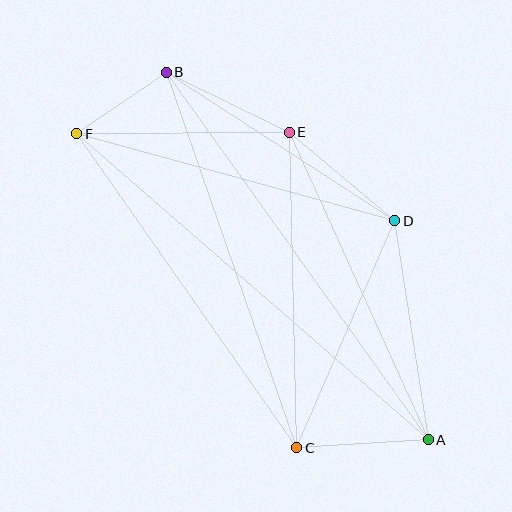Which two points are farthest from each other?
Points A and F are farthest from each other.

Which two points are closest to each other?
Points B and F are closest to each other.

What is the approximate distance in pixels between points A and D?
The distance between A and D is approximately 222 pixels.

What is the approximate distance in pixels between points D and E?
The distance between D and E is approximately 137 pixels.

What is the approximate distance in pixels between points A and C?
The distance between A and C is approximately 132 pixels.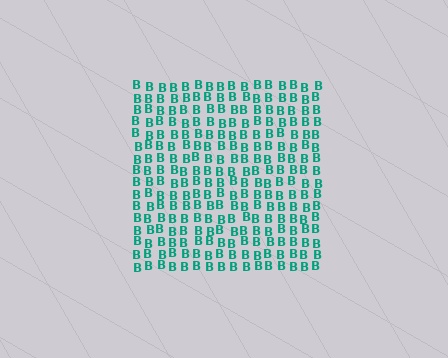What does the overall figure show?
The overall figure shows a square.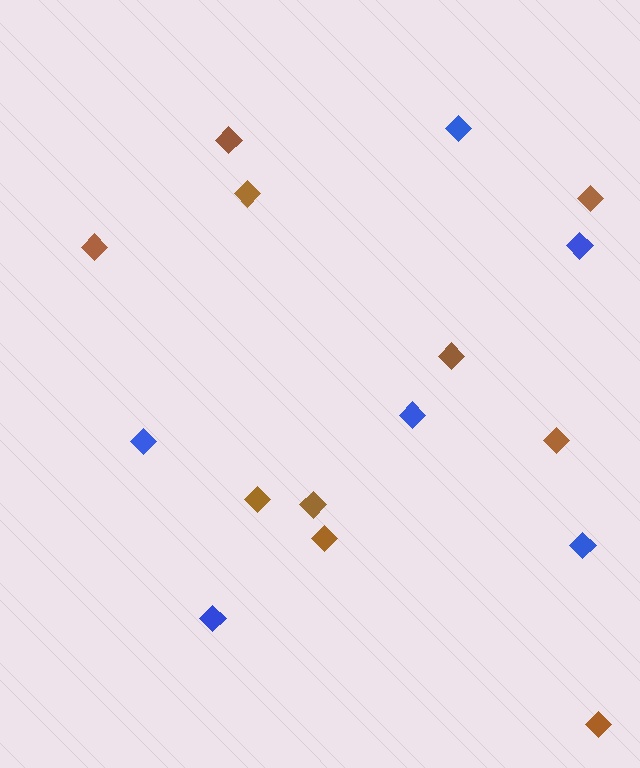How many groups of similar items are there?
There are 2 groups: one group of blue diamonds (6) and one group of brown diamonds (10).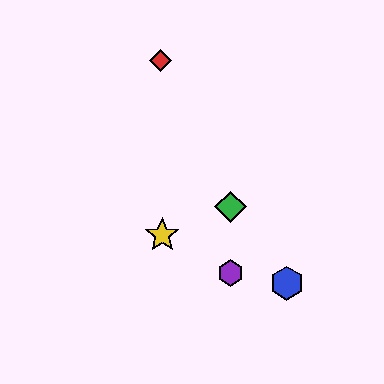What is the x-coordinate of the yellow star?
The yellow star is at x≈162.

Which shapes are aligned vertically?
The green diamond, the purple hexagon are aligned vertically.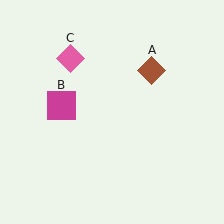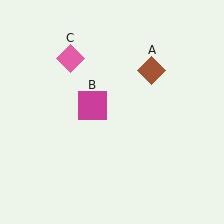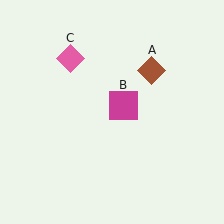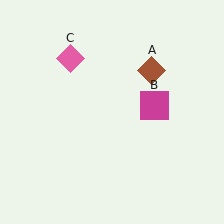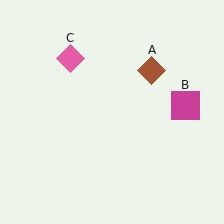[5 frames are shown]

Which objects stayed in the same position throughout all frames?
Brown diamond (object A) and pink diamond (object C) remained stationary.